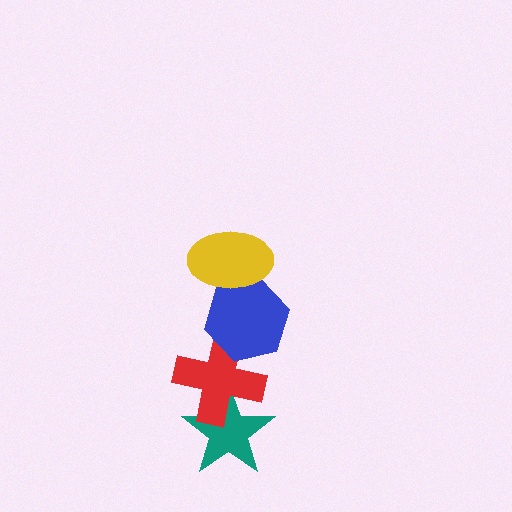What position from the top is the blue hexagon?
The blue hexagon is 2nd from the top.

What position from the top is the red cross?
The red cross is 3rd from the top.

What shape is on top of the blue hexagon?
The yellow ellipse is on top of the blue hexagon.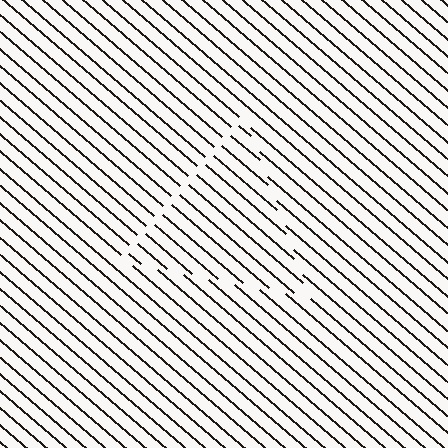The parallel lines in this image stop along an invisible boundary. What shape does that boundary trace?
An illusory triangle. The interior of the shape contains the same grating, shifted by half a period — the contour is defined by the phase discontinuity where line-ends from the inner and outer gratings abut.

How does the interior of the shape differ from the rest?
The interior of the shape contains the same grating, shifted by half a period — the contour is defined by the phase discontinuity where line-ends from the inner and outer gratings abut.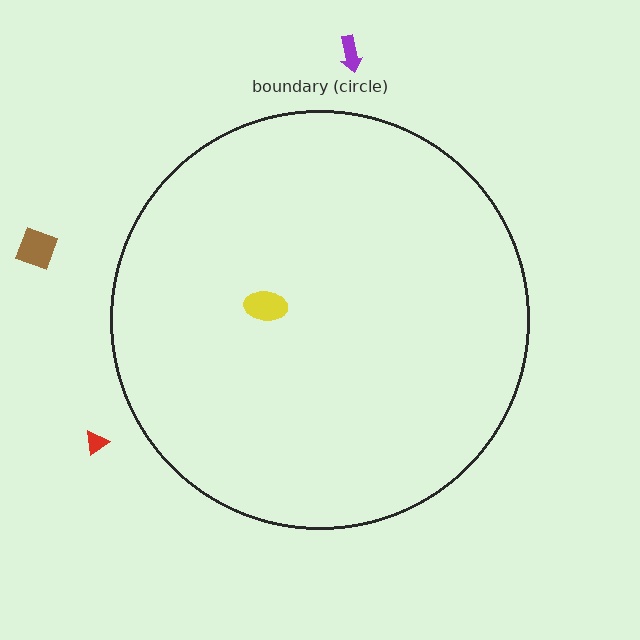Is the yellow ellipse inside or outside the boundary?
Inside.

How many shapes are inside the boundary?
1 inside, 3 outside.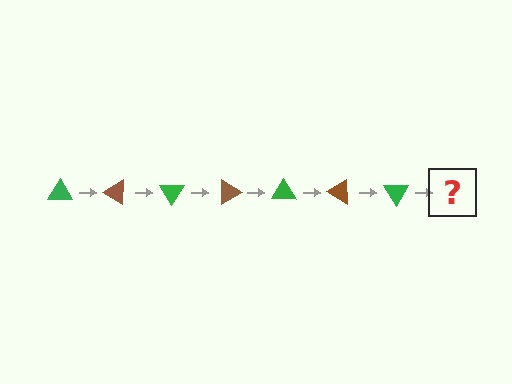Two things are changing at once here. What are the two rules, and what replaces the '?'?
The two rules are that it rotates 30 degrees each step and the color cycles through green and brown. The '?' should be a brown triangle, rotated 210 degrees from the start.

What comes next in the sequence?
The next element should be a brown triangle, rotated 210 degrees from the start.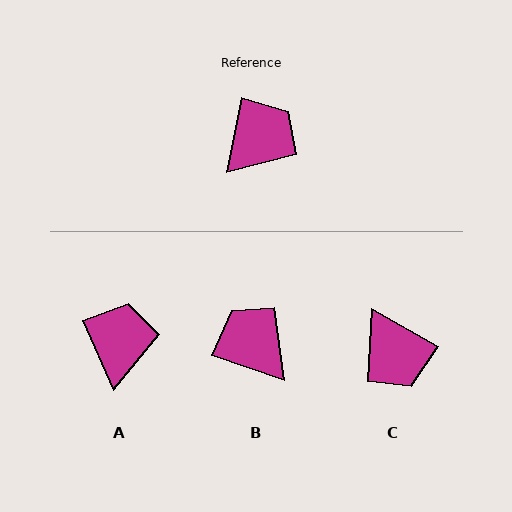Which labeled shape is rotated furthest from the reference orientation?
C, about 107 degrees away.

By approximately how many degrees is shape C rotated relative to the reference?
Approximately 107 degrees clockwise.